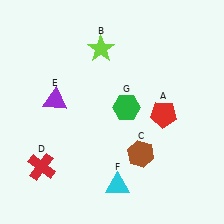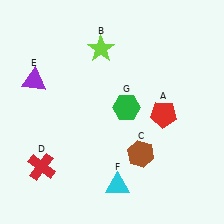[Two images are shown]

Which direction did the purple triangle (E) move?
The purple triangle (E) moved left.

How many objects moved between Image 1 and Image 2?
1 object moved between the two images.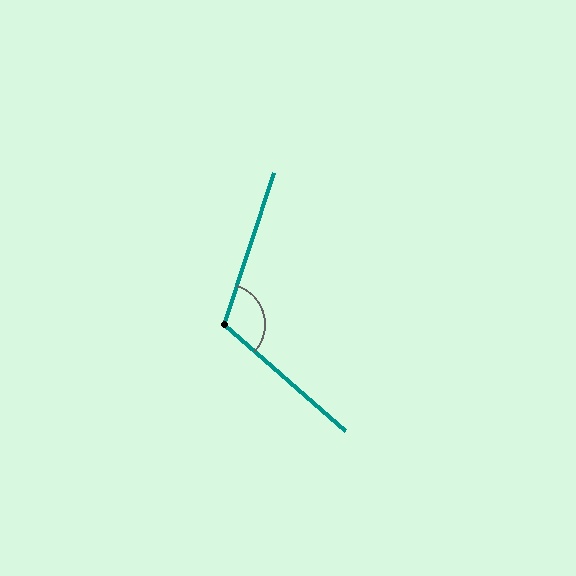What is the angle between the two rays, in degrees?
Approximately 113 degrees.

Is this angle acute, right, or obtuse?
It is obtuse.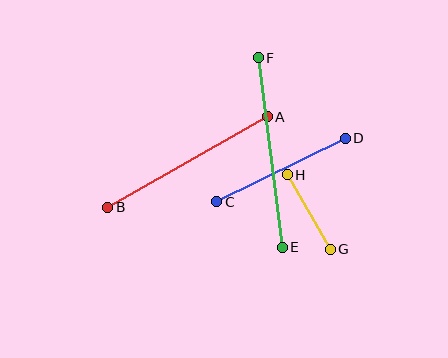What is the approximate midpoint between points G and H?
The midpoint is at approximately (309, 212) pixels.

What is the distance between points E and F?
The distance is approximately 191 pixels.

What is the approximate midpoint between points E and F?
The midpoint is at approximately (270, 153) pixels.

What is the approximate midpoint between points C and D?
The midpoint is at approximately (281, 170) pixels.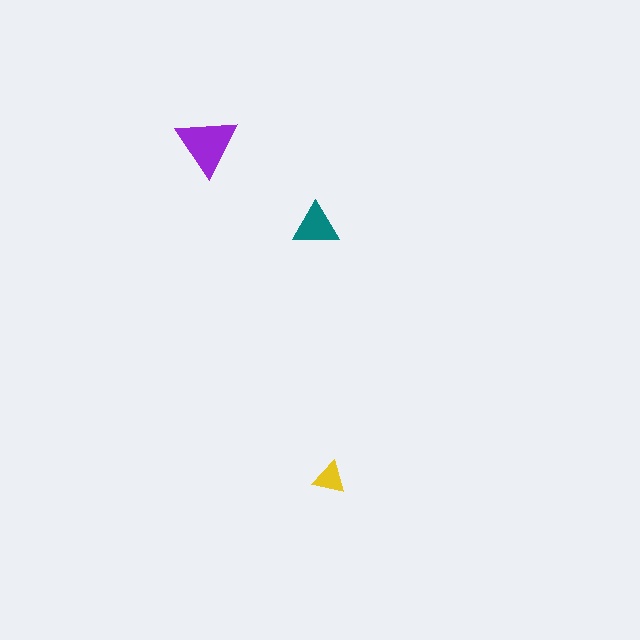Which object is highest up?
The purple triangle is topmost.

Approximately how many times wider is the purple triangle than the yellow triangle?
About 2 times wider.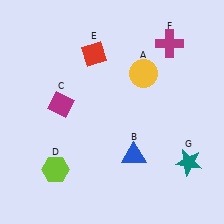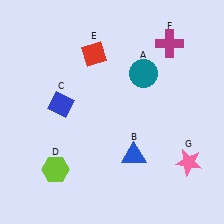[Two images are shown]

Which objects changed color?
A changed from yellow to teal. C changed from magenta to blue. G changed from teal to pink.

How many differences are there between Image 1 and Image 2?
There are 3 differences between the two images.